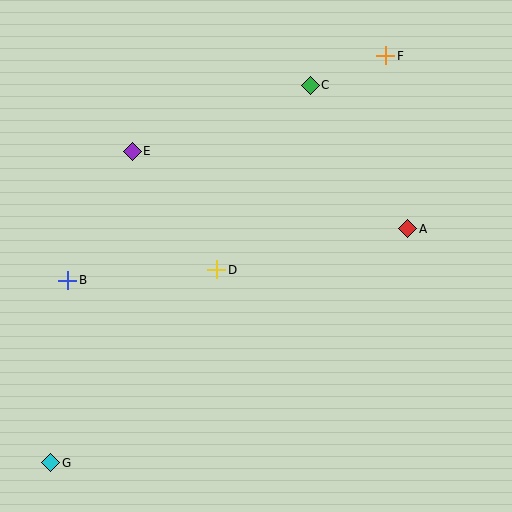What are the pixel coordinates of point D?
Point D is at (217, 270).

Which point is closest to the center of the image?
Point D at (217, 270) is closest to the center.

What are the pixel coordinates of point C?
Point C is at (310, 85).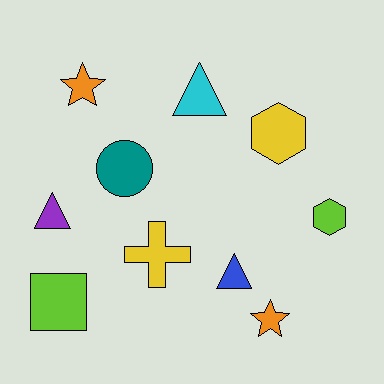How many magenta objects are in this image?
There are no magenta objects.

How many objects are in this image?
There are 10 objects.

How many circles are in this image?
There is 1 circle.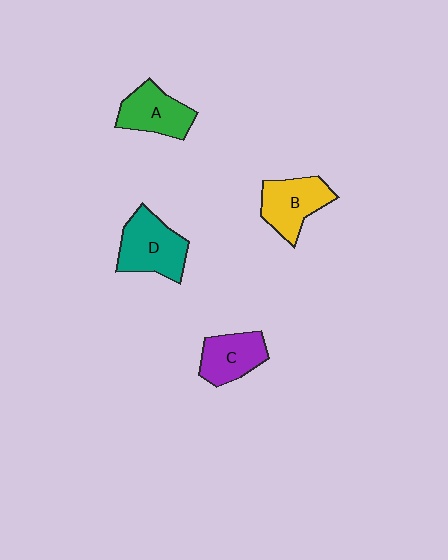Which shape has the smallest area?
Shape C (purple).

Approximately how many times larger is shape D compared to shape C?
Approximately 1.3 times.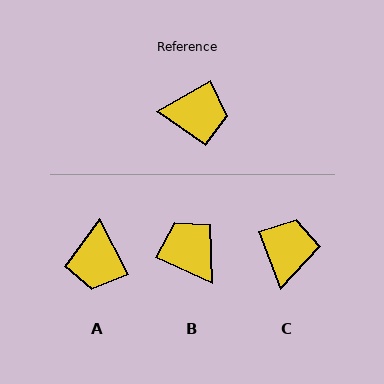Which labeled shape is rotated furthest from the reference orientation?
B, about 126 degrees away.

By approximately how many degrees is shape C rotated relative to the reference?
Approximately 81 degrees counter-clockwise.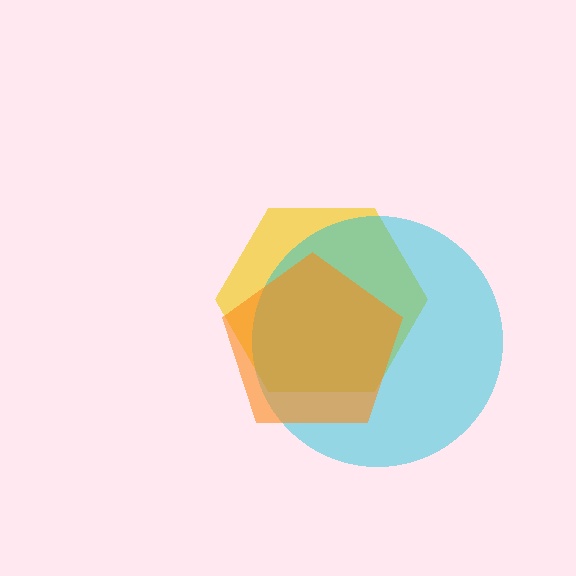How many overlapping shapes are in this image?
There are 3 overlapping shapes in the image.